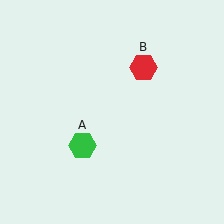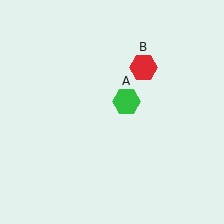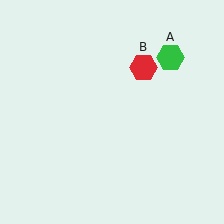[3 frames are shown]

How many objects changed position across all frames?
1 object changed position: green hexagon (object A).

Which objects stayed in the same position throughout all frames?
Red hexagon (object B) remained stationary.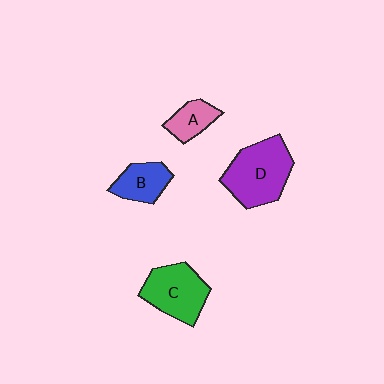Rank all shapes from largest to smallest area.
From largest to smallest: D (purple), C (green), B (blue), A (pink).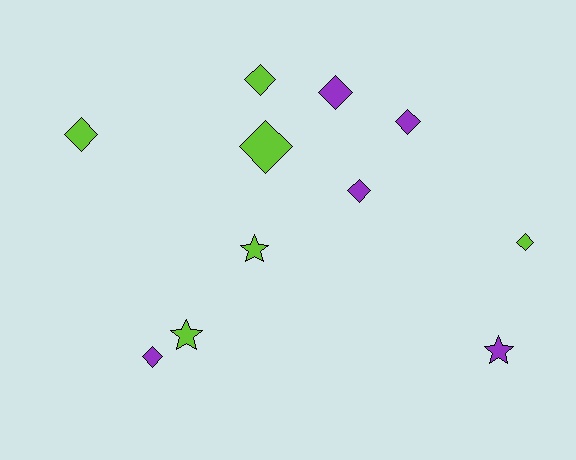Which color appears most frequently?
Lime, with 6 objects.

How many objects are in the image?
There are 11 objects.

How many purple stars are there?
There is 1 purple star.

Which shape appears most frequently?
Diamond, with 8 objects.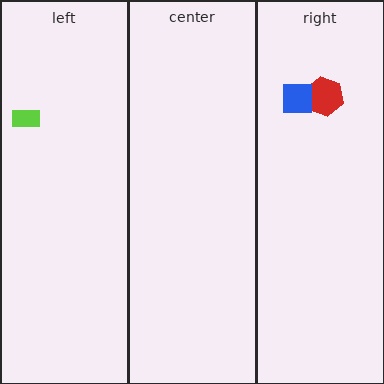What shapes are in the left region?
The lime rectangle.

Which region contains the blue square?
The right region.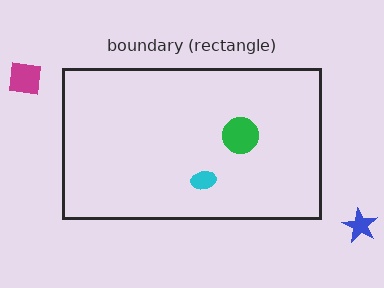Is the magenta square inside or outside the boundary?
Outside.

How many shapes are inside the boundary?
2 inside, 2 outside.